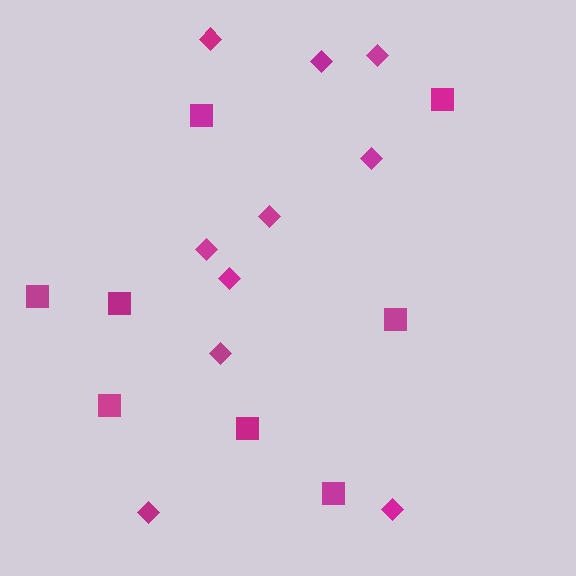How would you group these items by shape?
There are 2 groups: one group of diamonds (10) and one group of squares (8).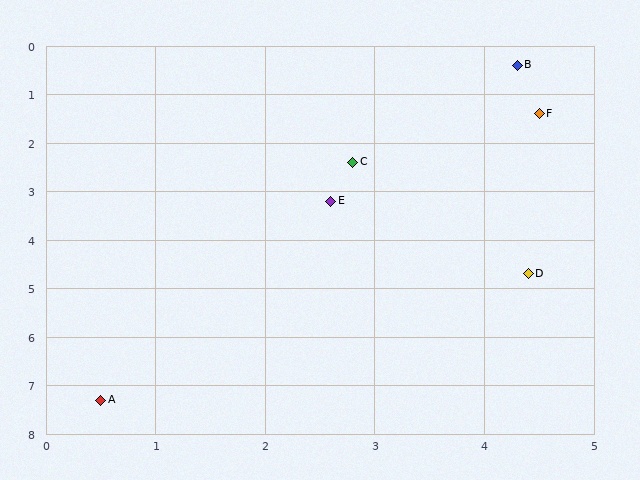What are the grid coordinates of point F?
Point F is at approximately (4.5, 1.4).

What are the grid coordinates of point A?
Point A is at approximately (0.5, 7.3).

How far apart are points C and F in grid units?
Points C and F are about 2.0 grid units apart.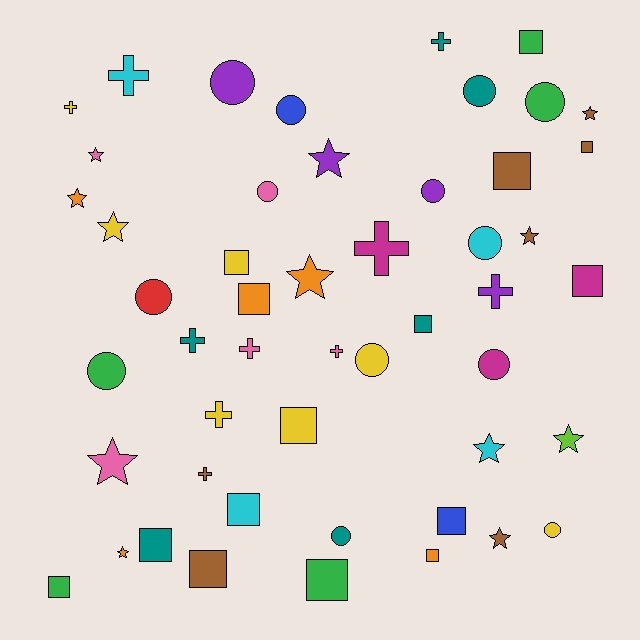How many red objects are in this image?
There is 1 red object.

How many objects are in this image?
There are 50 objects.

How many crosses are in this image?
There are 10 crosses.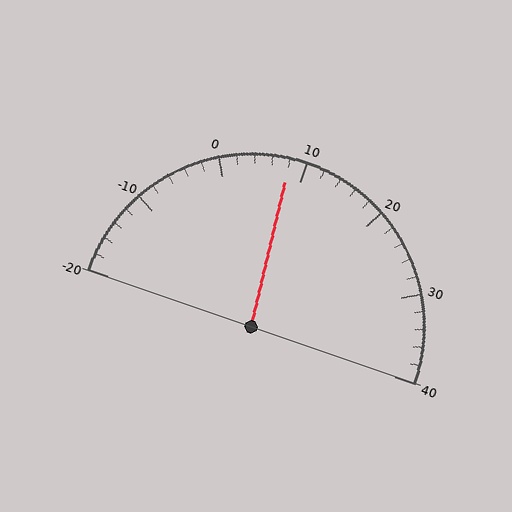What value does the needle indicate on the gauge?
The needle indicates approximately 8.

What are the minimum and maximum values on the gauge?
The gauge ranges from -20 to 40.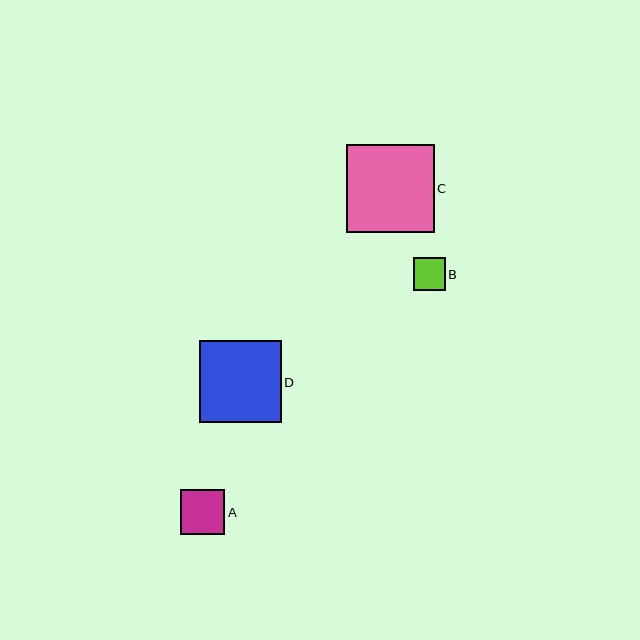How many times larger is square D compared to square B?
Square D is approximately 2.6 times the size of square B.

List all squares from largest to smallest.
From largest to smallest: C, D, A, B.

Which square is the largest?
Square C is the largest with a size of approximately 88 pixels.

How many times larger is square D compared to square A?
Square D is approximately 1.8 times the size of square A.